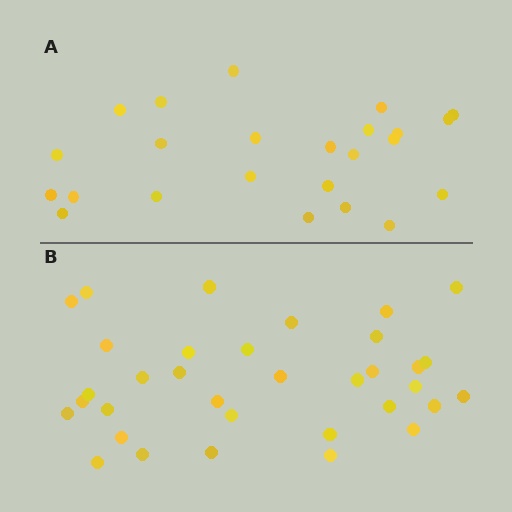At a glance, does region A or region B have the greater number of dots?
Region B (the bottom region) has more dots.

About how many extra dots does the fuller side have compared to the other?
Region B has roughly 10 or so more dots than region A.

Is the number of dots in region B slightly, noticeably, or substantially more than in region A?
Region B has noticeably more, but not dramatically so. The ratio is roughly 1.4 to 1.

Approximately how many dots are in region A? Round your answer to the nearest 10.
About 20 dots. (The exact count is 24, which rounds to 20.)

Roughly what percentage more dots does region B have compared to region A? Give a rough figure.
About 40% more.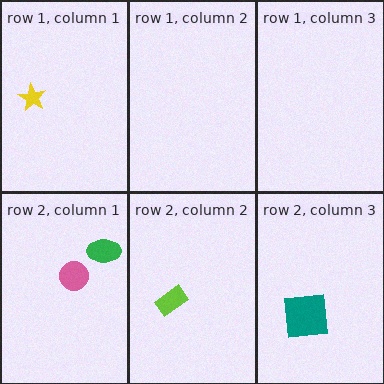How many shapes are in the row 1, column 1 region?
1.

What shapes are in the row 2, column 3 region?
The teal square.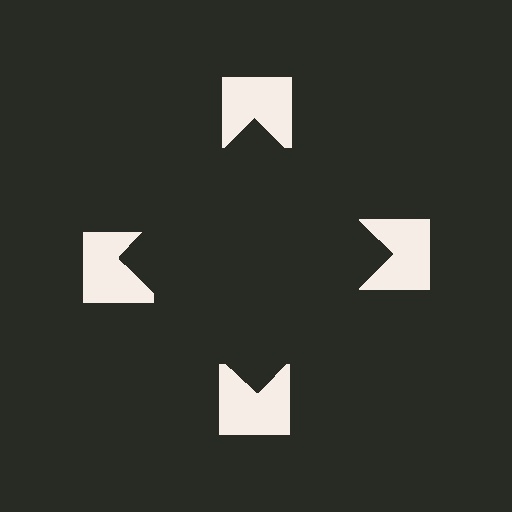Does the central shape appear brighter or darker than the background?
It typically appears slightly darker than the background, even though no actual brightness change is drawn.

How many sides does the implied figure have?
4 sides.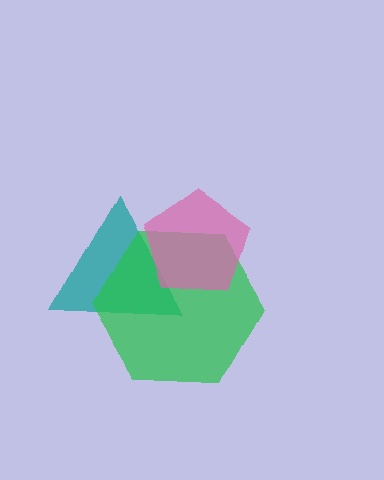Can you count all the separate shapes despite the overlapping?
Yes, there are 3 separate shapes.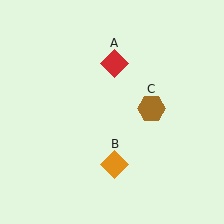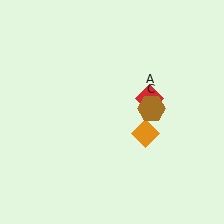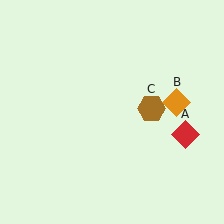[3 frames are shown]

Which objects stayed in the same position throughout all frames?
Brown hexagon (object C) remained stationary.